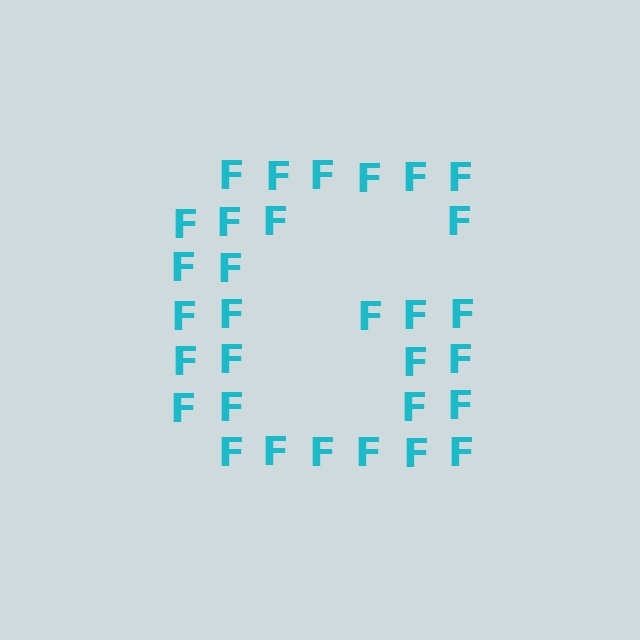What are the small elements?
The small elements are letter F's.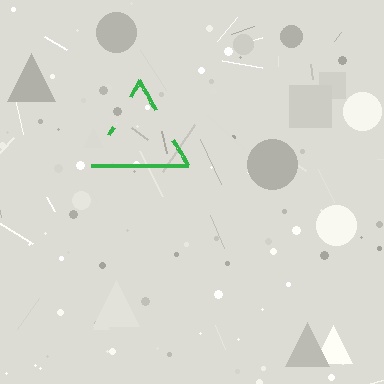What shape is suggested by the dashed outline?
The dashed outline suggests a triangle.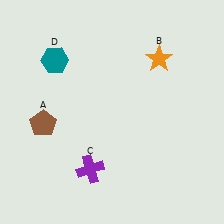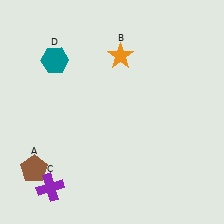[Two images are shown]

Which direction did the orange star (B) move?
The orange star (B) moved left.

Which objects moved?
The objects that moved are: the brown pentagon (A), the orange star (B), the purple cross (C).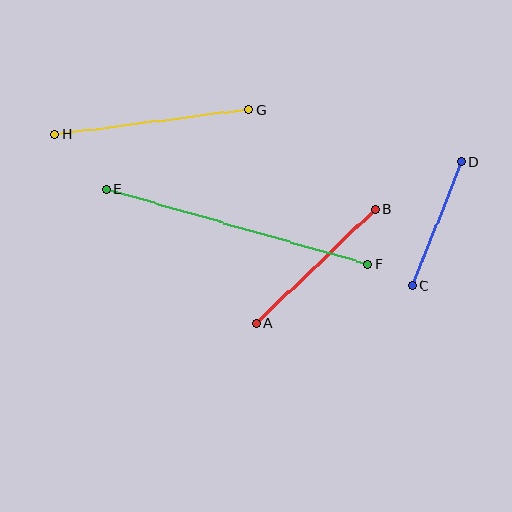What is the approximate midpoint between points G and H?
The midpoint is at approximately (152, 122) pixels.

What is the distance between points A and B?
The distance is approximately 165 pixels.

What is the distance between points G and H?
The distance is approximately 196 pixels.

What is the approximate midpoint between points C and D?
The midpoint is at approximately (437, 224) pixels.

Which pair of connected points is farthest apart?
Points E and F are farthest apart.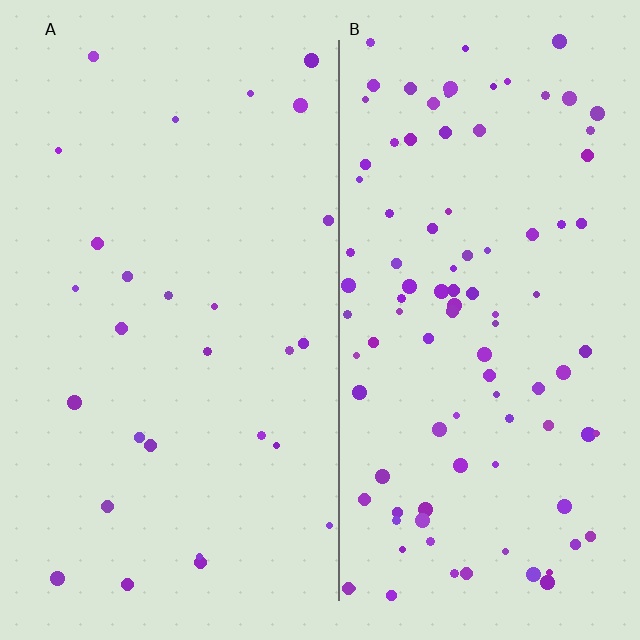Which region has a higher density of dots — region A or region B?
B (the right).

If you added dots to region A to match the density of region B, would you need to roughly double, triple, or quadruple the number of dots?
Approximately quadruple.